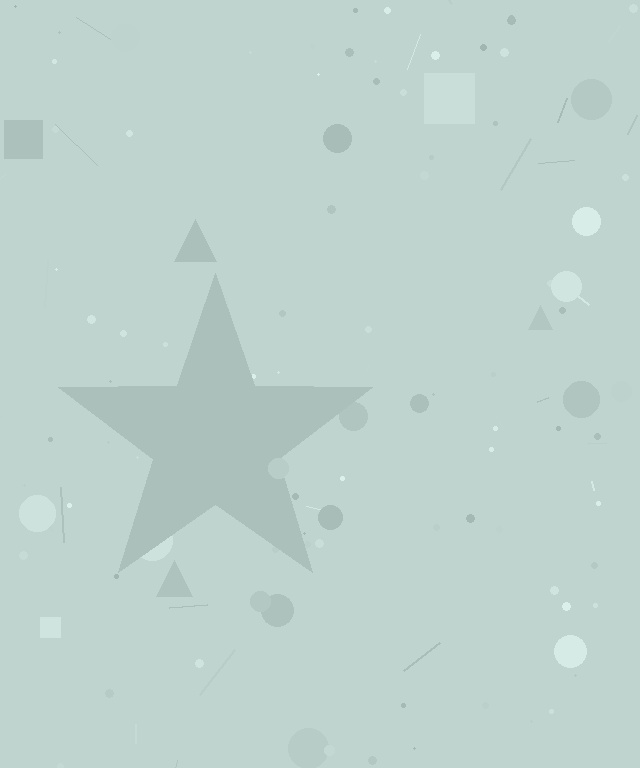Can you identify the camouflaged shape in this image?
The camouflaged shape is a star.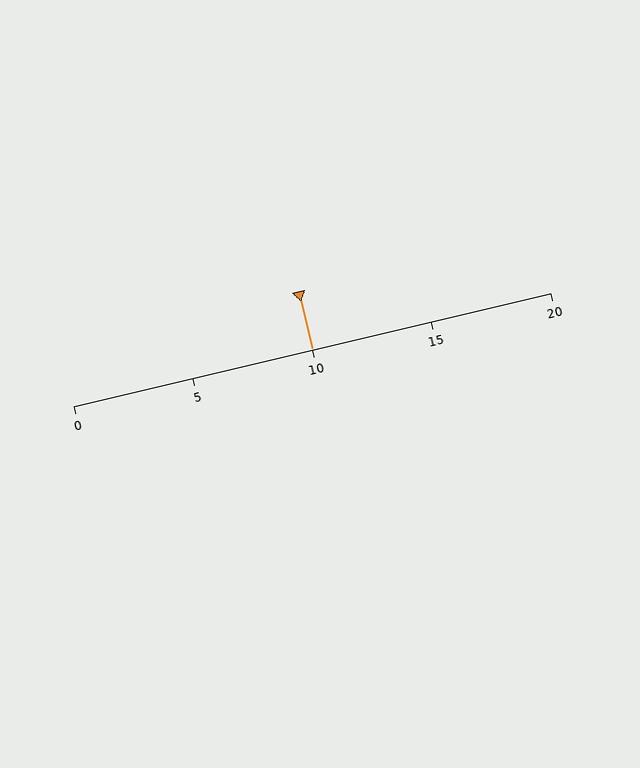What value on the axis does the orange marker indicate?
The marker indicates approximately 10.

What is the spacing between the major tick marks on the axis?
The major ticks are spaced 5 apart.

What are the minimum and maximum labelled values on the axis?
The axis runs from 0 to 20.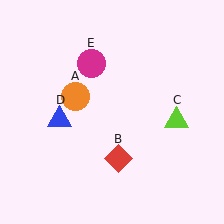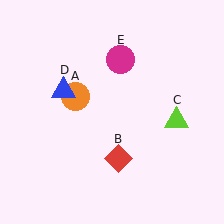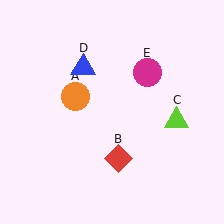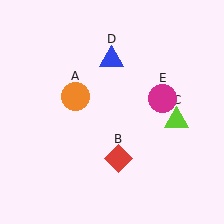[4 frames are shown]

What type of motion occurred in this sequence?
The blue triangle (object D), magenta circle (object E) rotated clockwise around the center of the scene.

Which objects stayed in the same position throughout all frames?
Orange circle (object A) and red diamond (object B) and lime triangle (object C) remained stationary.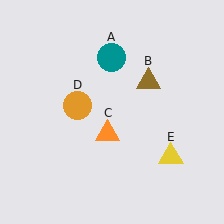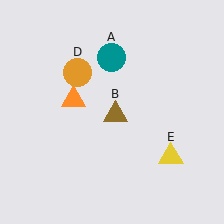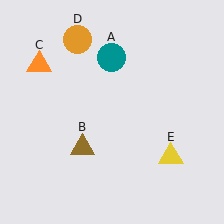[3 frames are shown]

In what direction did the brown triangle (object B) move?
The brown triangle (object B) moved down and to the left.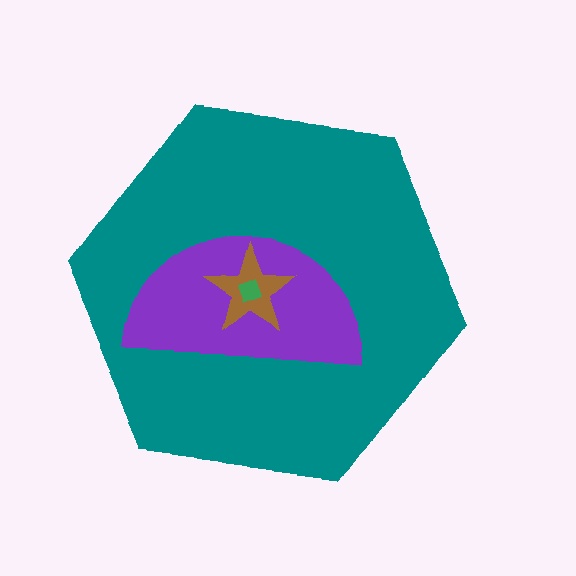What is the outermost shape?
The teal hexagon.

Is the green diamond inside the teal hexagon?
Yes.